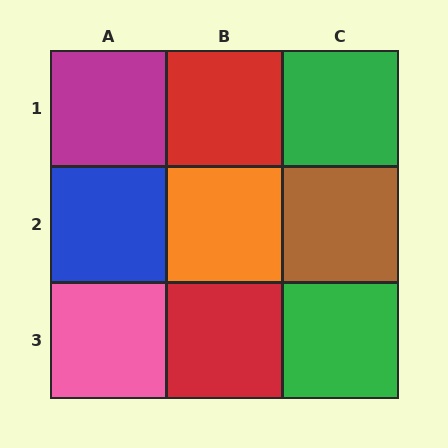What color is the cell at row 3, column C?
Green.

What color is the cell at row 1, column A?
Magenta.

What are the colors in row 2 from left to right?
Blue, orange, brown.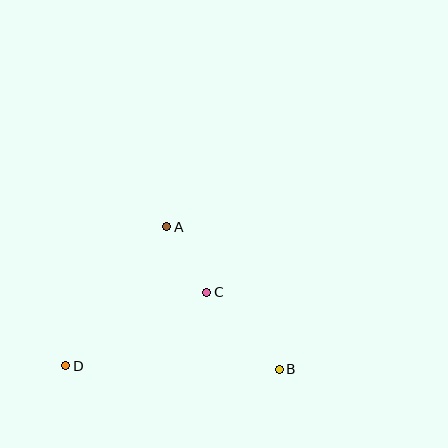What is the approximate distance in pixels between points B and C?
The distance between B and C is approximately 106 pixels.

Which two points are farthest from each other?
Points B and D are farthest from each other.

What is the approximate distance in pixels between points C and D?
The distance between C and D is approximately 159 pixels.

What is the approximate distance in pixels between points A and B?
The distance between A and B is approximately 182 pixels.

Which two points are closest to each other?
Points A and C are closest to each other.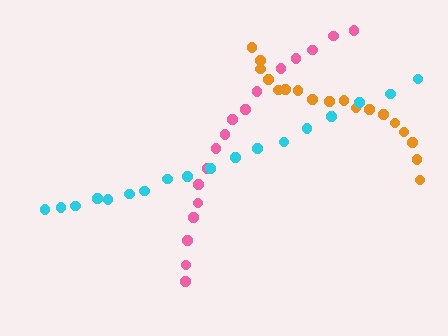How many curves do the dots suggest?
There are 3 distinct paths.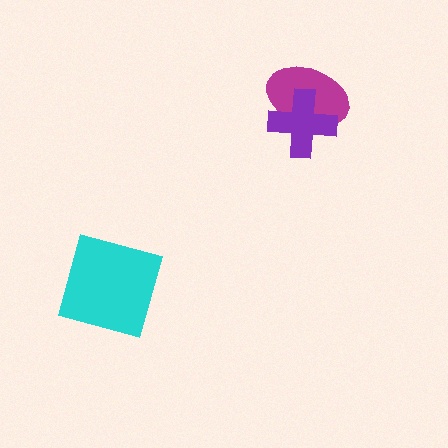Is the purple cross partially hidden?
No, no other shape covers it.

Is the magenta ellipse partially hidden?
Yes, it is partially covered by another shape.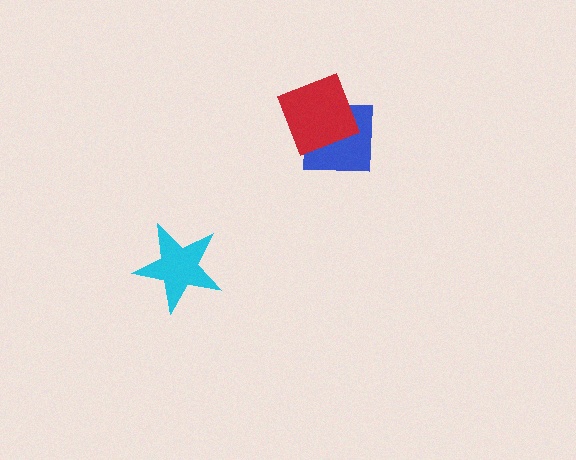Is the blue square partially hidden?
Yes, it is partially covered by another shape.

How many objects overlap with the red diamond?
1 object overlaps with the red diamond.